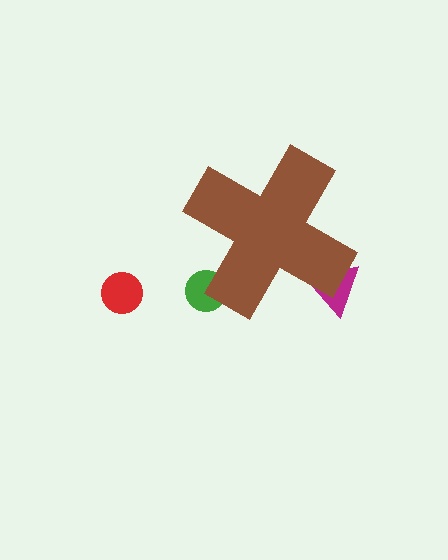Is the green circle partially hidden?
Yes, the green circle is partially hidden behind the brown cross.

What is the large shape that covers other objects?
A brown cross.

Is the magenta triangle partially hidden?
Yes, the magenta triangle is partially hidden behind the brown cross.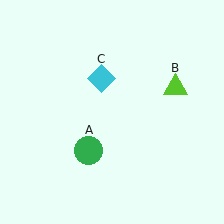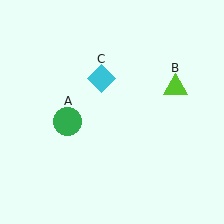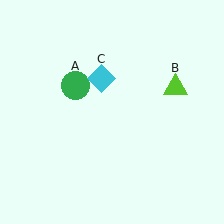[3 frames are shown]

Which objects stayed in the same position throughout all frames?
Lime triangle (object B) and cyan diamond (object C) remained stationary.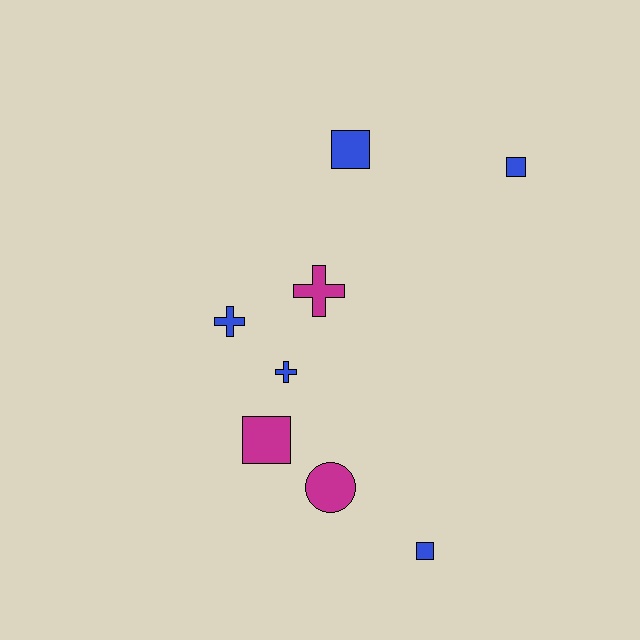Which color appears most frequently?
Blue, with 5 objects.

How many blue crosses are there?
There are 2 blue crosses.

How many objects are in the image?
There are 8 objects.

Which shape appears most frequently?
Square, with 4 objects.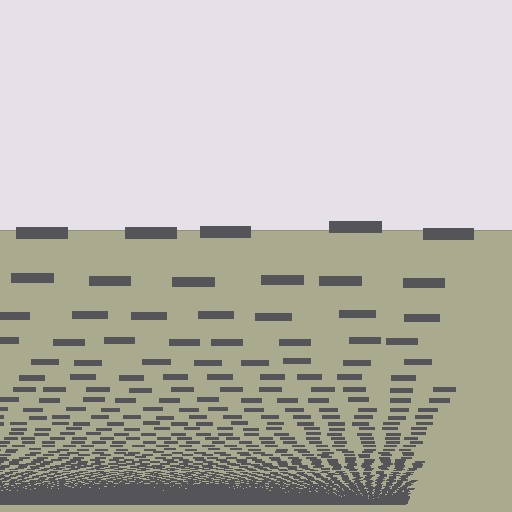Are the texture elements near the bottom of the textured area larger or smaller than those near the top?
Smaller. The gradient is inverted — elements near the bottom are smaller and denser.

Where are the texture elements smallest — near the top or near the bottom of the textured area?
Near the bottom.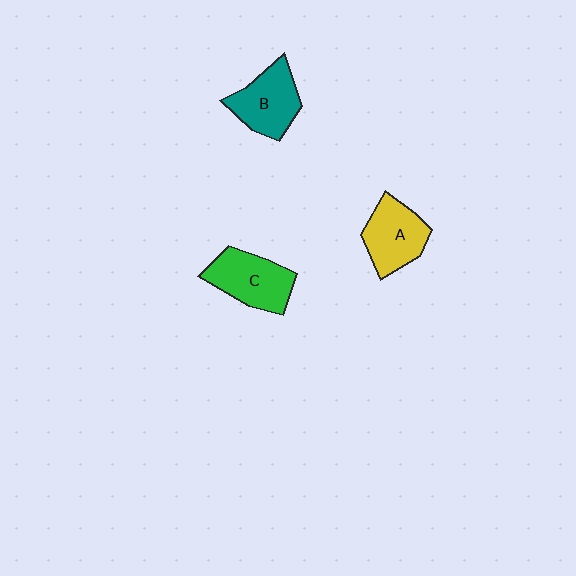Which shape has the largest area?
Shape C (green).